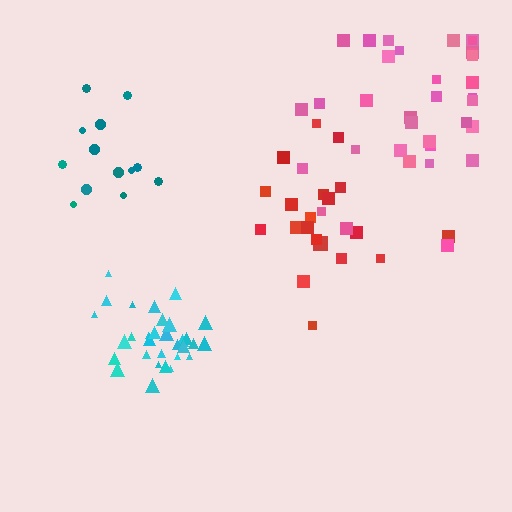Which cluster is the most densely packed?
Cyan.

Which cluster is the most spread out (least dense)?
Pink.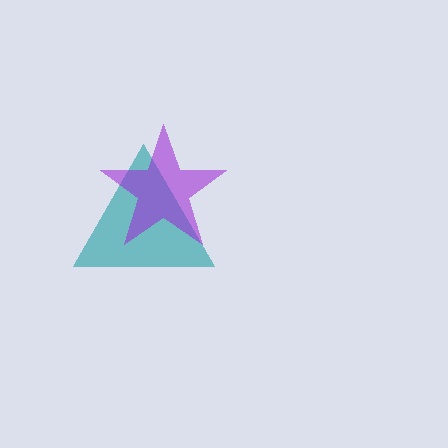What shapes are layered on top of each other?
The layered shapes are: a teal triangle, a purple star.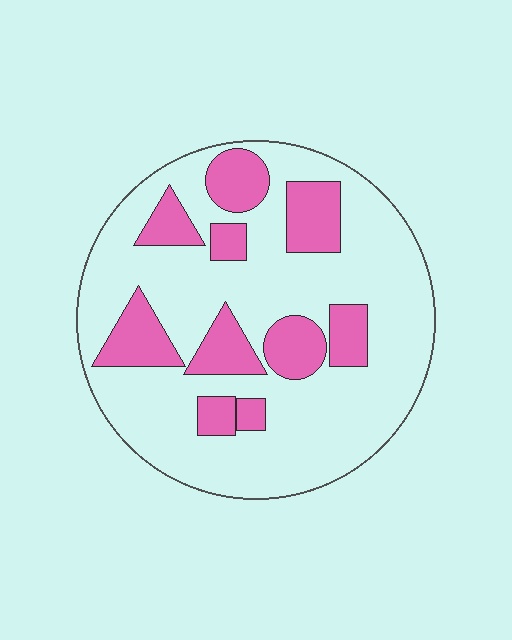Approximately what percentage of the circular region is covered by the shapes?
Approximately 25%.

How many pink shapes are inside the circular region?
10.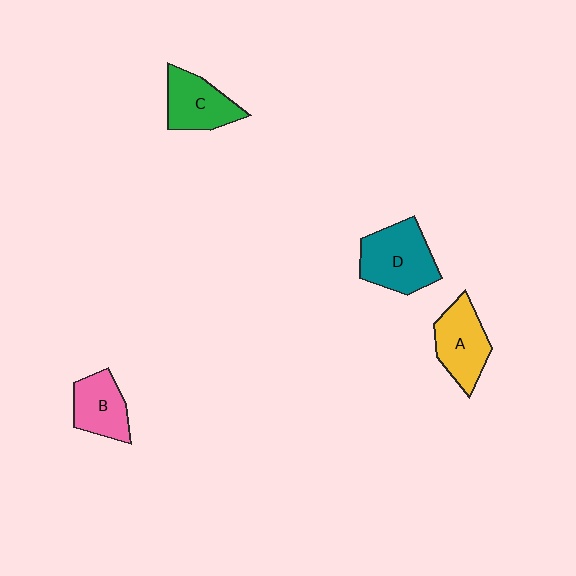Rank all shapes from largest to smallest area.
From largest to smallest: D (teal), A (yellow), C (green), B (pink).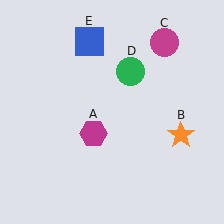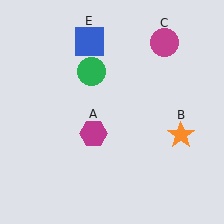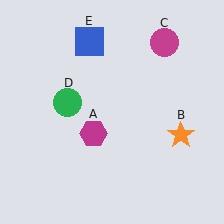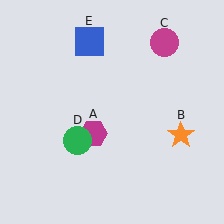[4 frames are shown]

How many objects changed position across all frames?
1 object changed position: green circle (object D).